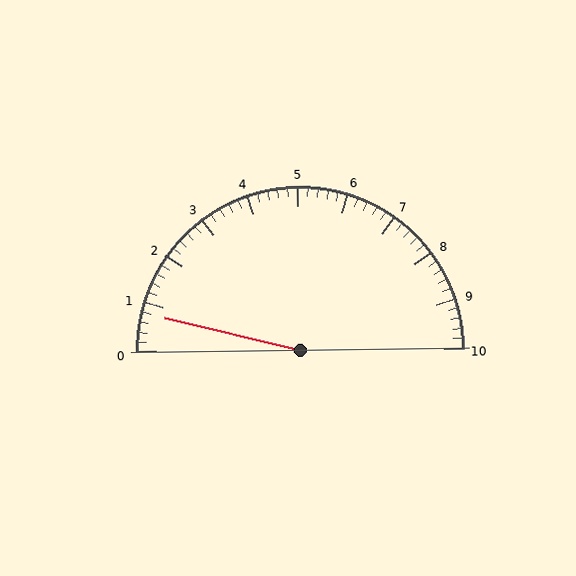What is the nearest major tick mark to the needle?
The nearest major tick mark is 1.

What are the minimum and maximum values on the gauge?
The gauge ranges from 0 to 10.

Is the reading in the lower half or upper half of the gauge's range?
The reading is in the lower half of the range (0 to 10).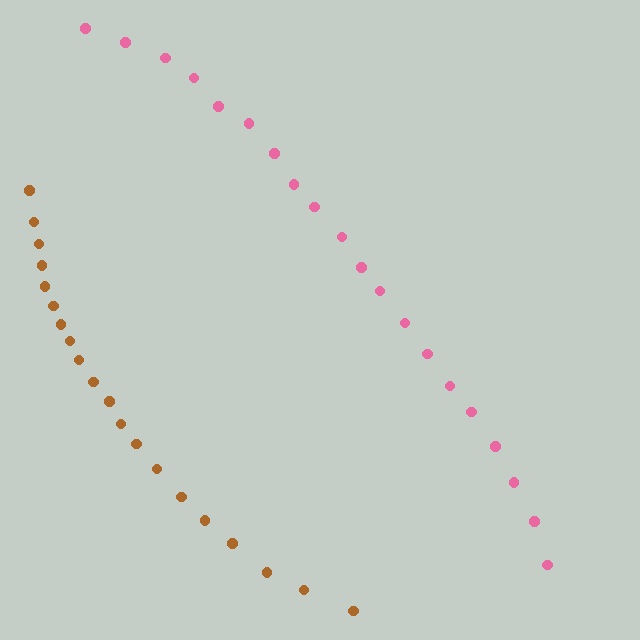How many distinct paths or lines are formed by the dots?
There are 2 distinct paths.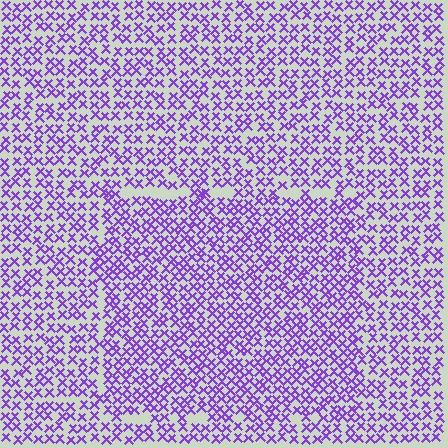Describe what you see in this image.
The image contains small purple elements arranged at two different densities. A rectangle-shaped region is visible where the elements are more densely packed than the surrounding area.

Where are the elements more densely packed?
The elements are more densely packed inside the rectangle boundary.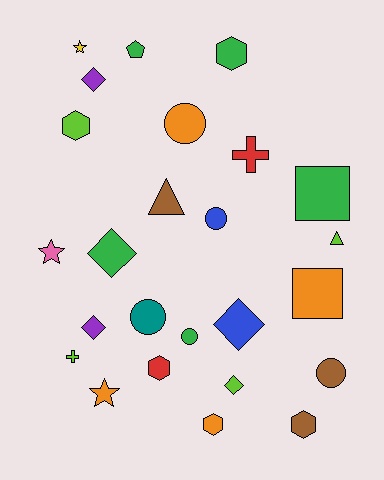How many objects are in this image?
There are 25 objects.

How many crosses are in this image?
There are 2 crosses.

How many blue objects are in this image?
There are 2 blue objects.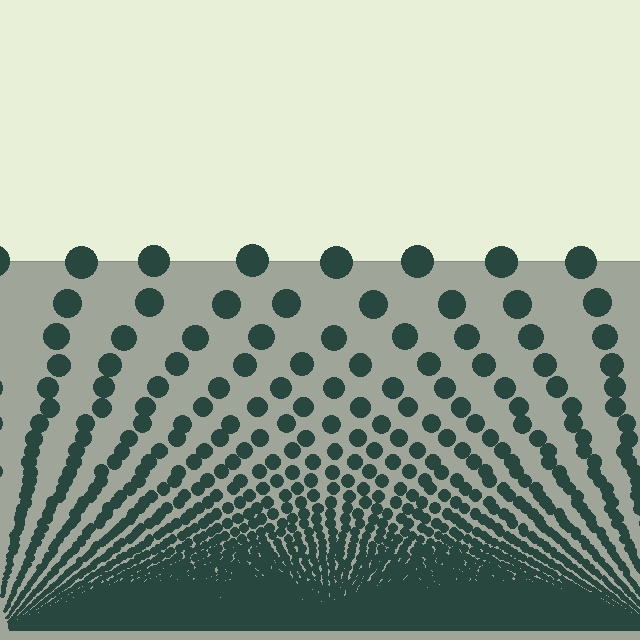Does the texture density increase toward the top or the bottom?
Density increases toward the bottom.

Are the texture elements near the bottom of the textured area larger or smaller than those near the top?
Smaller. The gradient is inverted — elements near the bottom are smaller and denser.